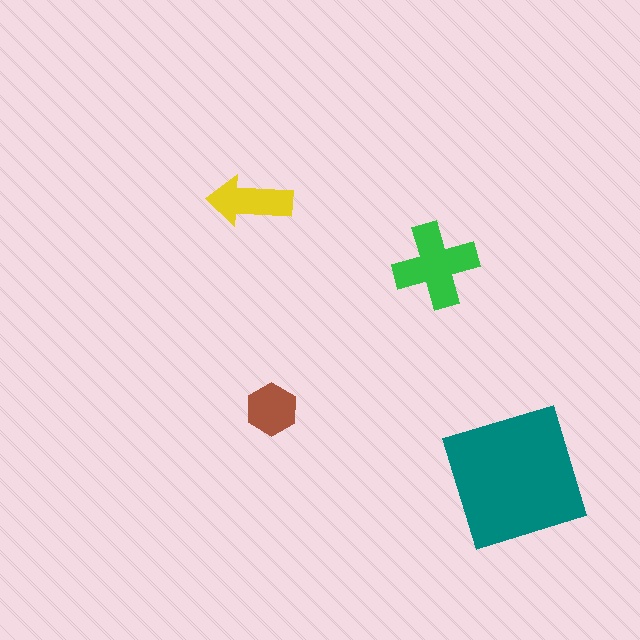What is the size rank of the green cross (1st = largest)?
2nd.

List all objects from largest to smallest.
The teal square, the green cross, the yellow arrow, the brown hexagon.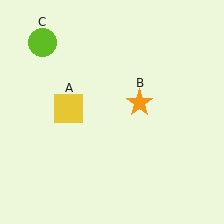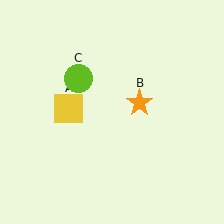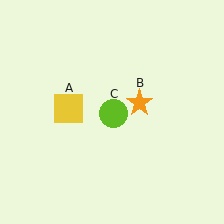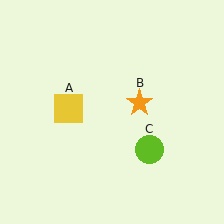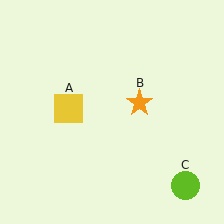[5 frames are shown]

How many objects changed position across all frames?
1 object changed position: lime circle (object C).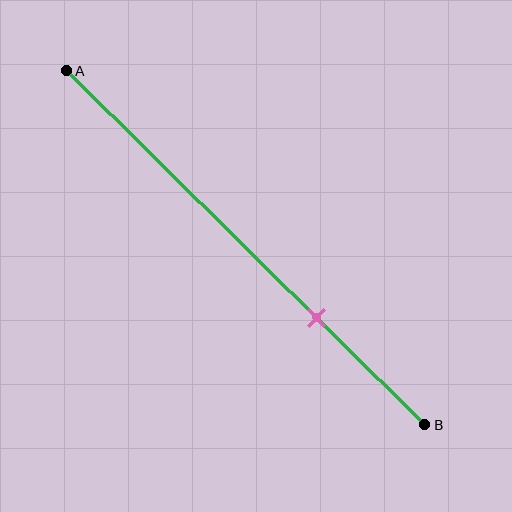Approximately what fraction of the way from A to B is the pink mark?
The pink mark is approximately 70% of the way from A to B.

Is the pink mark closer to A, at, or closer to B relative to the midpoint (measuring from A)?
The pink mark is closer to point B than the midpoint of segment AB.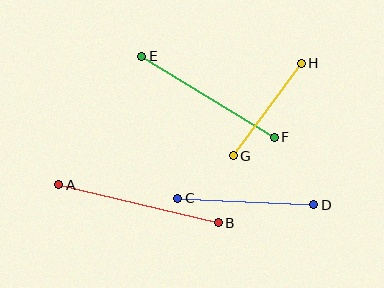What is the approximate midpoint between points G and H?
The midpoint is at approximately (267, 110) pixels.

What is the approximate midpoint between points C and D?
The midpoint is at approximately (246, 202) pixels.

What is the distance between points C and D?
The distance is approximately 136 pixels.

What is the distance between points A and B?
The distance is approximately 164 pixels.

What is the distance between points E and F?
The distance is approximately 155 pixels.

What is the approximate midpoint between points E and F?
The midpoint is at approximately (208, 97) pixels.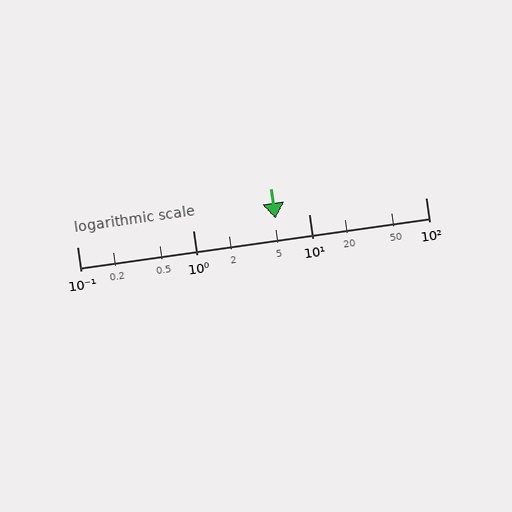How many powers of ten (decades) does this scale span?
The scale spans 3 decades, from 0.1 to 100.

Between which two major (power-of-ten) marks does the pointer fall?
The pointer is between 1 and 10.